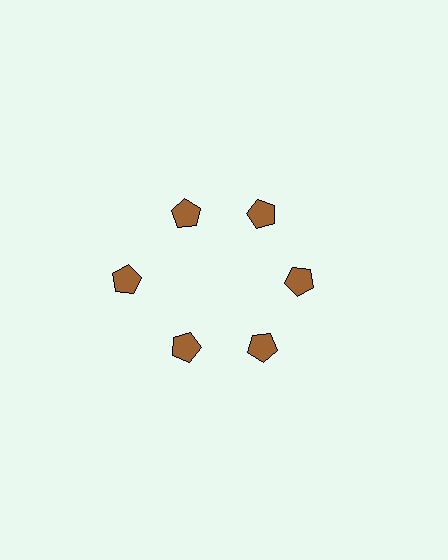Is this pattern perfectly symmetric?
No. The 6 brown pentagons are arranged in a ring, but one element near the 9 o'clock position is pushed outward from the center, breaking the 6-fold rotational symmetry.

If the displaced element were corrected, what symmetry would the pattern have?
It would have 6-fold rotational symmetry — the pattern would map onto itself every 60 degrees.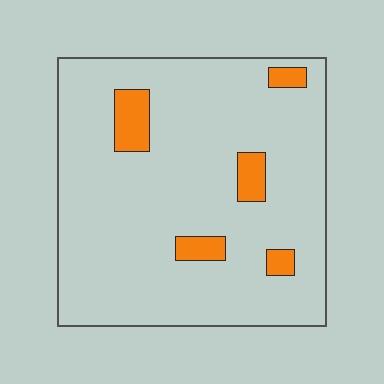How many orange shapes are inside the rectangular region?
5.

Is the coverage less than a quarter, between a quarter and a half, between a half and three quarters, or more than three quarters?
Less than a quarter.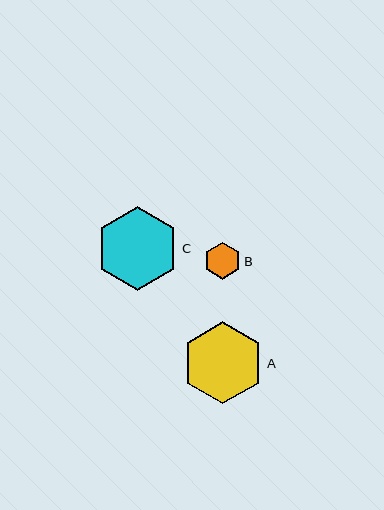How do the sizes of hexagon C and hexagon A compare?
Hexagon C and hexagon A are approximately the same size.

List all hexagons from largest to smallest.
From largest to smallest: C, A, B.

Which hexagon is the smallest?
Hexagon B is the smallest with a size of approximately 37 pixels.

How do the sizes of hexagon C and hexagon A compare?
Hexagon C and hexagon A are approximately the same size.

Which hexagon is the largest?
Hexagon C is the largest with a size of approximately 83 pixels.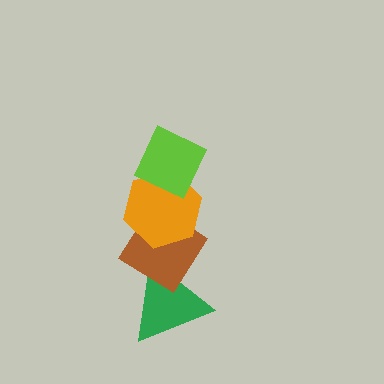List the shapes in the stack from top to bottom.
From top to bottom: the lime diamond, the orange hexagon, the brown diamond, the green triangle.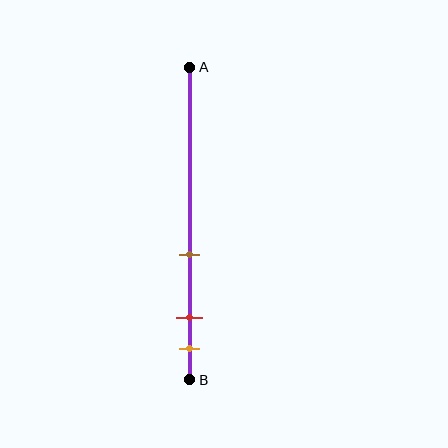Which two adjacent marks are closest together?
The red and orange marks are the closest adjacent pair.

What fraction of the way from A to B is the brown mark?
The brown mark is approximately 60% (0.6) of the way from A to B.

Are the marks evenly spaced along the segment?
No, the marks are not evenly spaced.